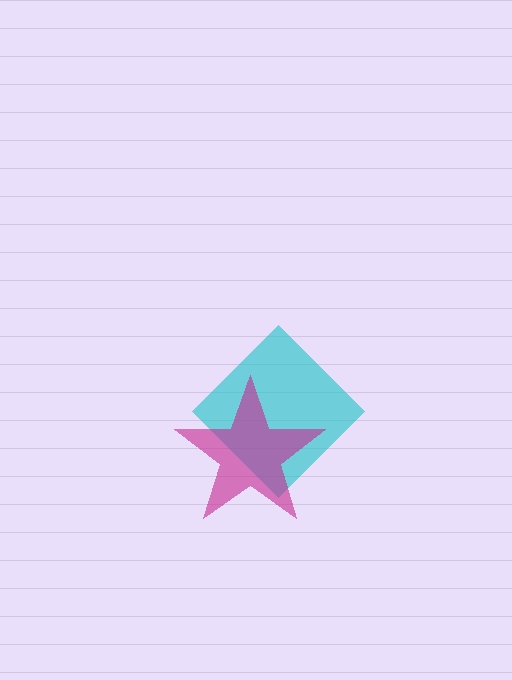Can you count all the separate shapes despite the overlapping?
Yes, there are 2 separate shapes.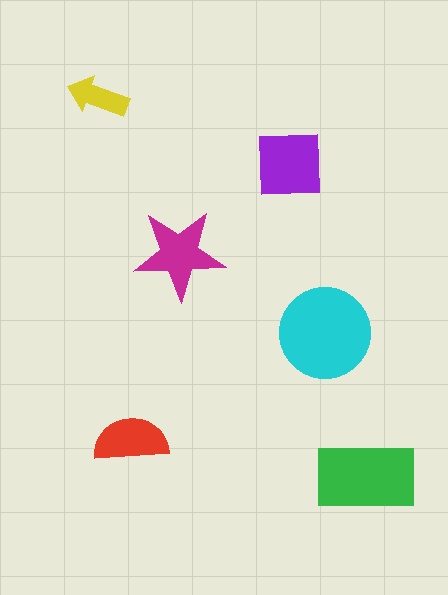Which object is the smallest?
The yellow arrow.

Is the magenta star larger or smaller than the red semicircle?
Larger.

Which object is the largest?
The cyan circle.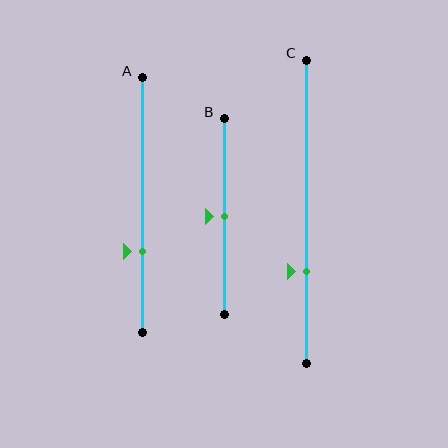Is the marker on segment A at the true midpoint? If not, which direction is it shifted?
No, the marker on segment A is shifted downward by about 18% of the segment length.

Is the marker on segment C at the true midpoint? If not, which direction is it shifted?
No, the marker on segment C is shifted downward by about 20% of the segment length.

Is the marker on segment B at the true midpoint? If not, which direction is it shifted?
Yes, the marker on segment B is at the true midpoint.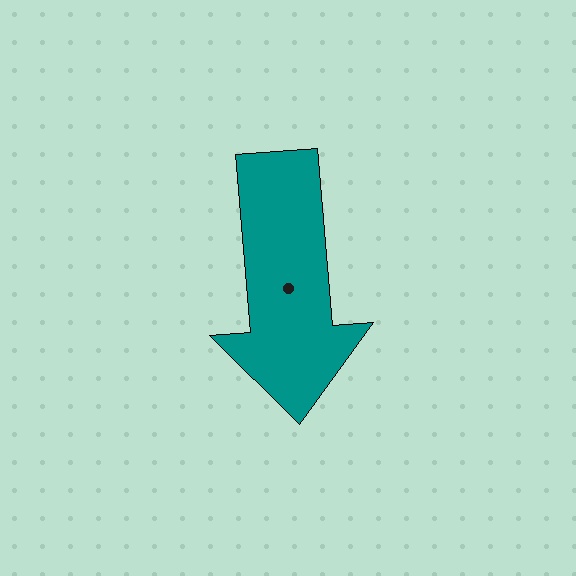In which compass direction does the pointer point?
South.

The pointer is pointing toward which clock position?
Roughly 6 o'clock.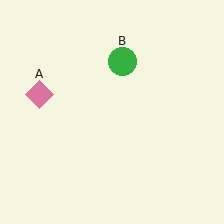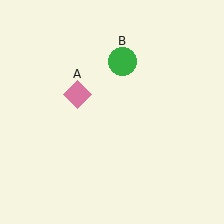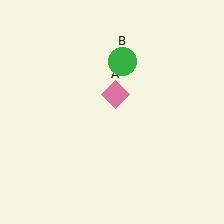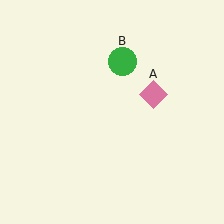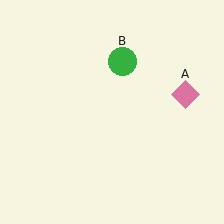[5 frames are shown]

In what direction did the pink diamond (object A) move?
The pink diamond (object A) moved right.